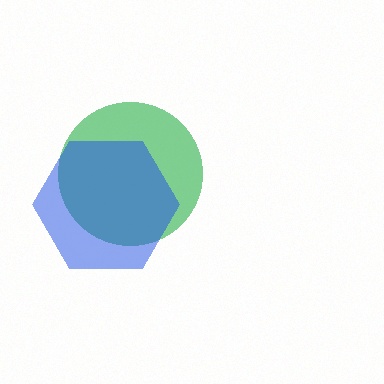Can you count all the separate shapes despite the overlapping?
Yes, there are 2 separate shapes.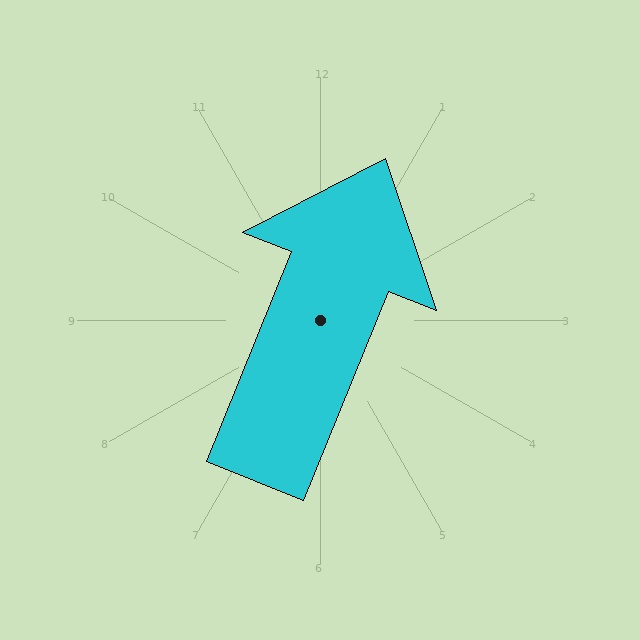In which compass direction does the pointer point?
North.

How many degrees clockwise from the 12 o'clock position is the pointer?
Approximately 22 degrees.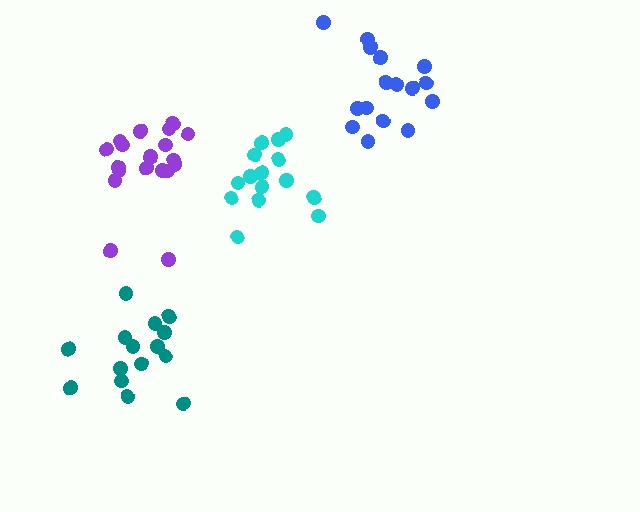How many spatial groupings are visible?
There are 4 spatial groupings.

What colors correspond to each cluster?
The clusters are colored: purple, teal, blue, cyan.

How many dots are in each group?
Group 1: 19 dots, Group 2: 16 dots, Group 3: 16 dots, Group 4: 15 dots (66 total).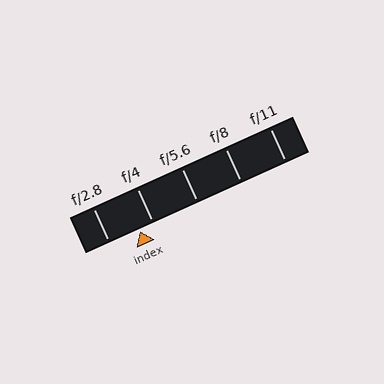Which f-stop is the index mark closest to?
The index mark is closest to f/4.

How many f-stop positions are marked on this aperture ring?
There are 5 f-stop positions marked.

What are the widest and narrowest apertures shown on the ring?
The widest aperture shown is f/2.8 and the narrowest is f/11.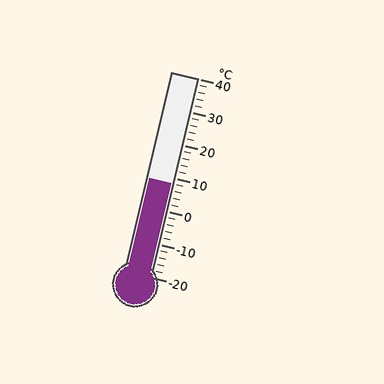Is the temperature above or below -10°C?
The temperature is above -10°C.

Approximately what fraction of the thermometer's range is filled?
The thermometer is filled to approximately 45% of its range.